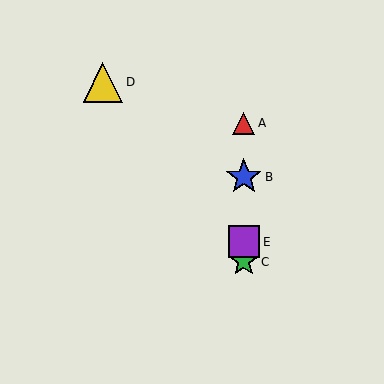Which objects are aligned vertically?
Objects A, B, C, E are aligned vertically.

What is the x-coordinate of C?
Object C is at x≈244.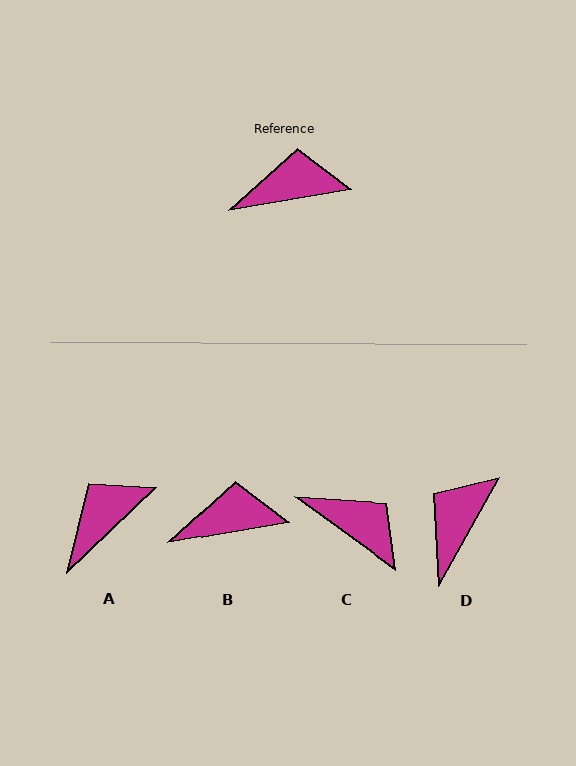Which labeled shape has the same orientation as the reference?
B.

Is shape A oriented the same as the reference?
No, it is off by about 33 degrees.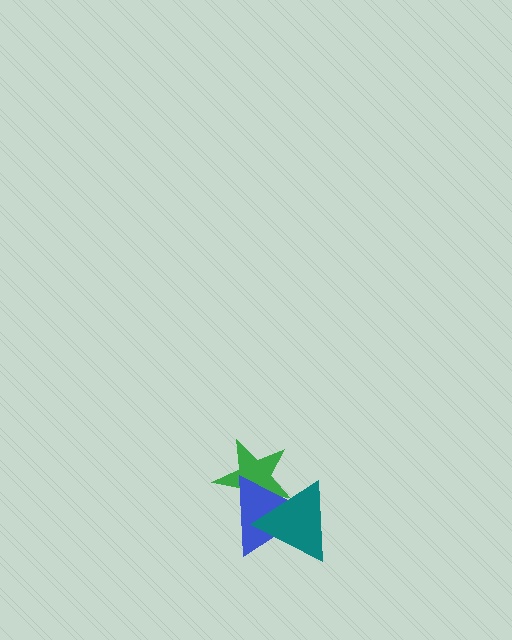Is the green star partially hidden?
Yes, it is partially covered by another shape.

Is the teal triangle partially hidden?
No, no other shape covers it.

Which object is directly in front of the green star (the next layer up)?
The blue triangle is directly in front of the green star.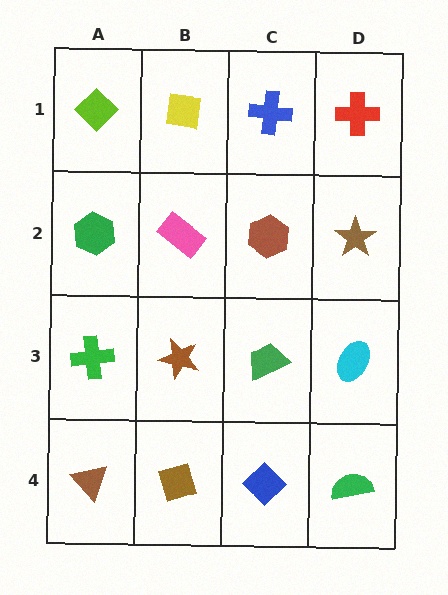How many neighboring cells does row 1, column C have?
3.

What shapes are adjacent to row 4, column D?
A cyan ellipse (row 3, column D), a blue diamond (row 4, column C).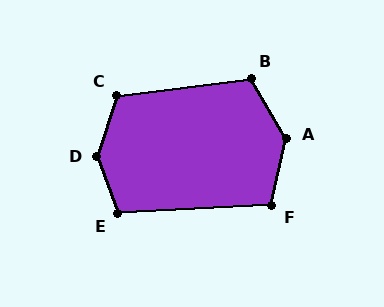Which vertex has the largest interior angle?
D, at approximately 142 degrees.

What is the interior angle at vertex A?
Approximately 138 degrees (obtuse).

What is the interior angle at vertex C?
Approximately 115 degrees (obtuse).